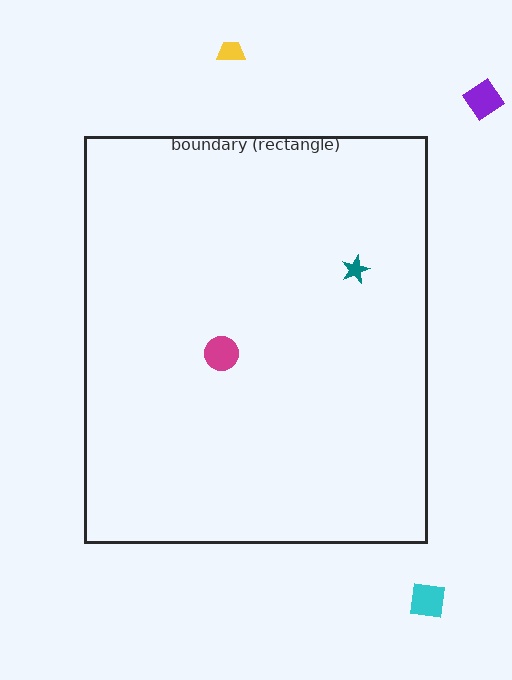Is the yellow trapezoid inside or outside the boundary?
Outside.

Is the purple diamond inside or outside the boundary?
Outside.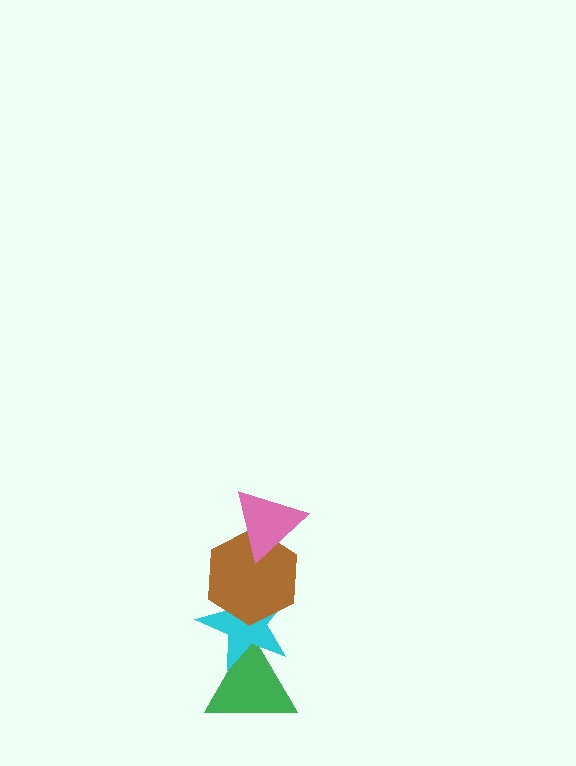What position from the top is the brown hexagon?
The brown hexagon is 2nd from the top.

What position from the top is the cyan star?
The cyan star is 3rd from the top.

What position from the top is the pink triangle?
The pink triangle is 1st from the top.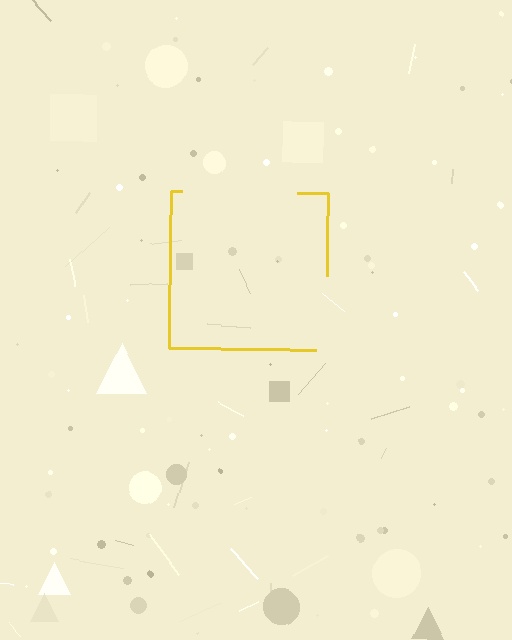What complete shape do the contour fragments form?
The contour fragments form a square.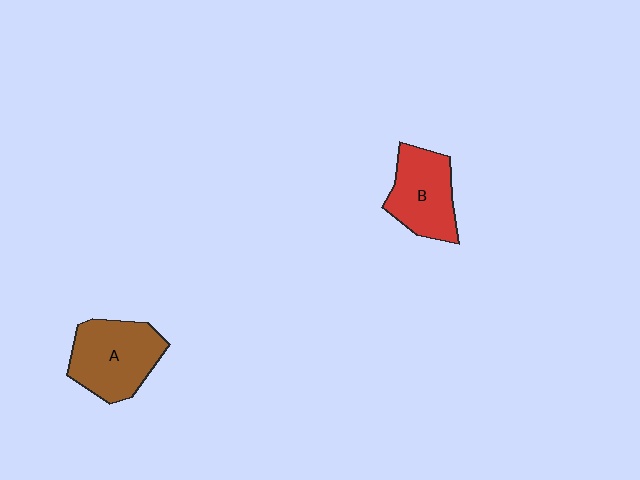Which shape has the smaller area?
Shape B (red).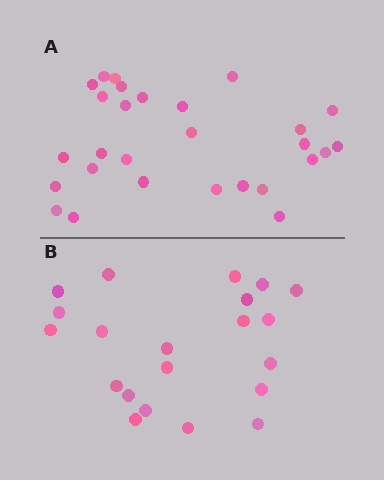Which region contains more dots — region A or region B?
Region A (the top region) has more dots.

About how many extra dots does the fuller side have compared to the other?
Region A has roughly 8 or so more dots than region B.